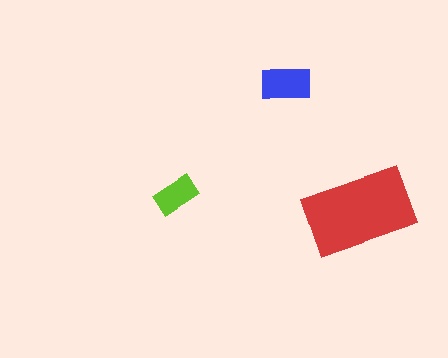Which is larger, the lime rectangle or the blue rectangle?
The blue one.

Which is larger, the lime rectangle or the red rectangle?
The red one.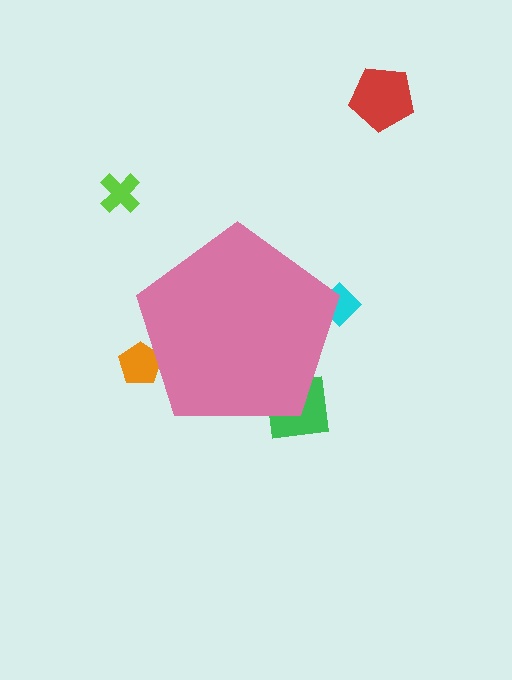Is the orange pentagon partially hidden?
Yes, the orange pentagon is partially hidden behind the pink pentagon.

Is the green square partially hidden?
Yes, the green square is partially hidden behind the pink pentagon.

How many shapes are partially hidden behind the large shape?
3 shapes are partially hidden.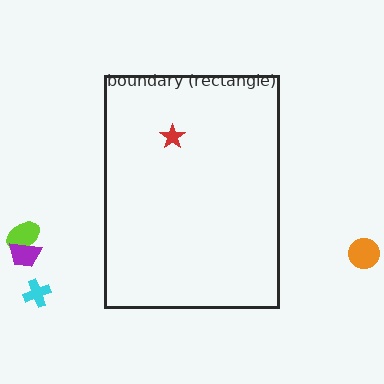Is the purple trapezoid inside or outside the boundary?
Outside.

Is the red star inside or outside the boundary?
Inside.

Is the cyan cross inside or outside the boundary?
Outside.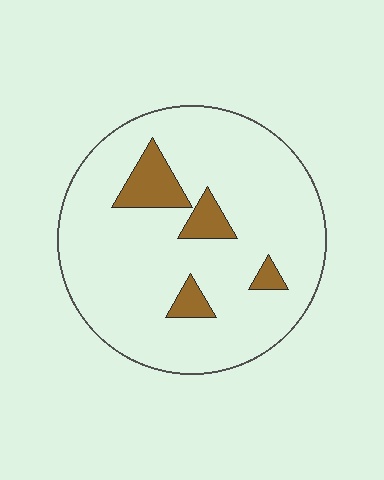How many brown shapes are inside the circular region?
4.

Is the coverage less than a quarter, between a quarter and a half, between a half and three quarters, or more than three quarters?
Less than a quarter.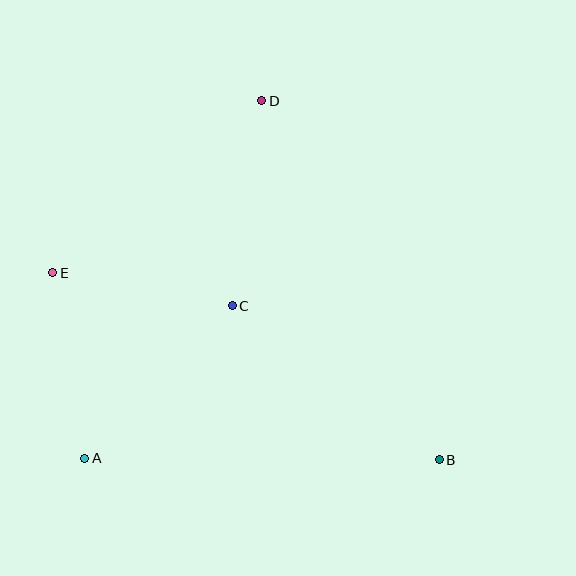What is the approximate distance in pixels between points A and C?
The distance between A and C is approximately 212 pixels.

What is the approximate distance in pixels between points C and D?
The distance between C and D is approximately 207 pixels.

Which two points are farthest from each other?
Points B and E are farthest from each other.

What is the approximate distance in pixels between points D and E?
The distance between D and E is approximately 271 pixels.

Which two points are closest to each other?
Points C and E are closest to each other.